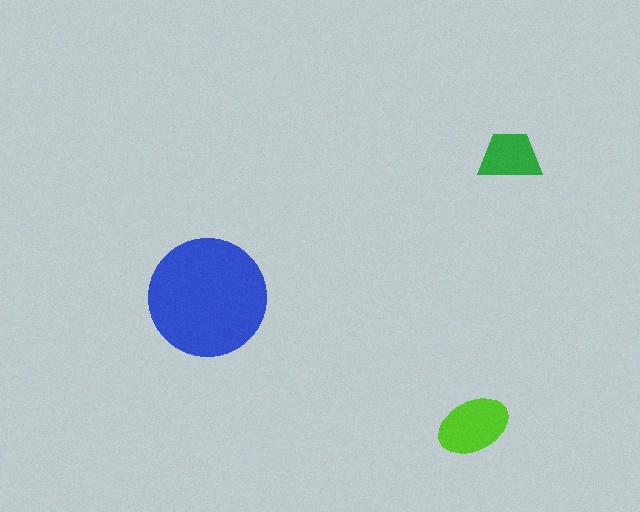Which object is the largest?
The blue circle.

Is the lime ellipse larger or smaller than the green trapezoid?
Larger.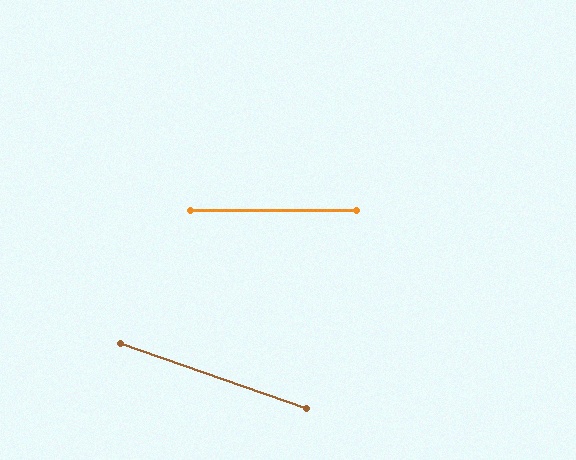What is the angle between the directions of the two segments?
Approximately 19 degrees.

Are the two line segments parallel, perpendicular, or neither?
Neither parallel nor perpendicular — they differ by about 19°.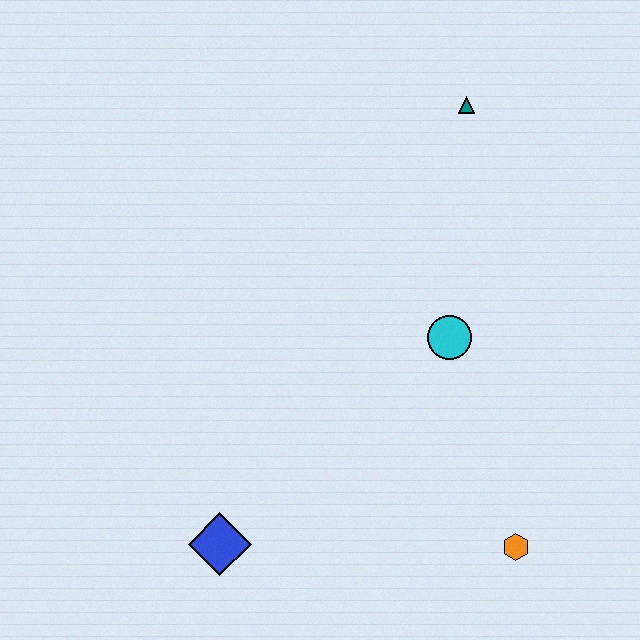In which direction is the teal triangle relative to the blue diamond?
The teal triangle is above the blue diamond.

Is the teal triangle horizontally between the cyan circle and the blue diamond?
No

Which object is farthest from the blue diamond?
The teal triangle is farthest from the blue diamond.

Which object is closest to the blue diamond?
The orange hexagon is closest to the blue diamond.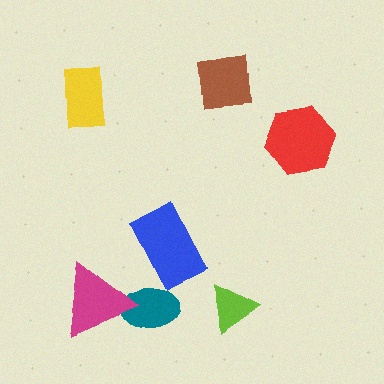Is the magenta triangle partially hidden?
No, no other shape covers it.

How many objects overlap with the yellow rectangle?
0 objects overlap with the yellow rectangle.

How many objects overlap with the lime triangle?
0 objects overlap with the lime triangle.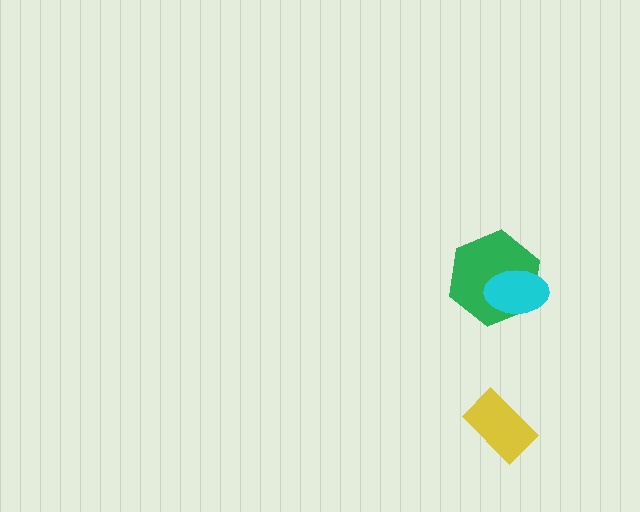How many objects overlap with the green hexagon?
1 object overlaps with the green hexagon.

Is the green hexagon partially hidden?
Yes, it is partially covered by another shape.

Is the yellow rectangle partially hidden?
No, no other shape covers it.